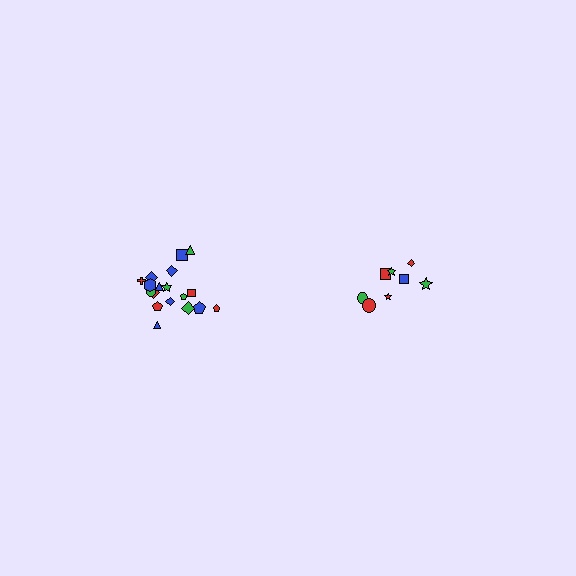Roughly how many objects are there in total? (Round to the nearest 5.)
Roughly 25 objects in total.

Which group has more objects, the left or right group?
The left group.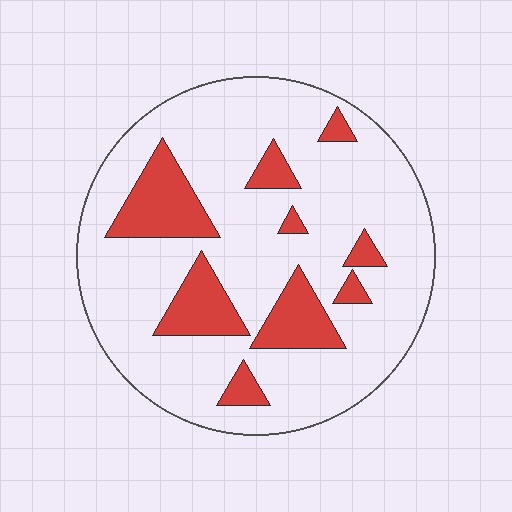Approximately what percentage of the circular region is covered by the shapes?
Approximately 20%.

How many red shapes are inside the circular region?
9.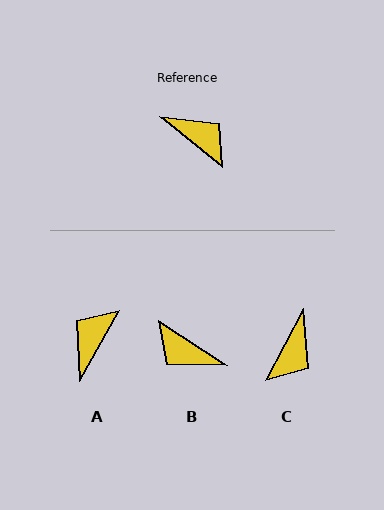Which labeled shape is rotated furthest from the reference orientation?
B, about 174 degrees away.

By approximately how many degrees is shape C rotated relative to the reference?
Approximately 78 degrees clockwise.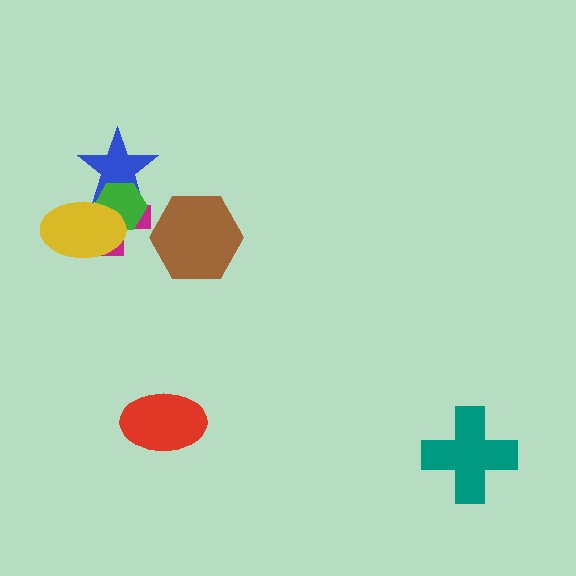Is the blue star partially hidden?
Yes, it is partially covered by another shape.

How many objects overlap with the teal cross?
0 objects overlap with the teal cross.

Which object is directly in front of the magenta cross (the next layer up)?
The blue star is directly in front of the magenta cross.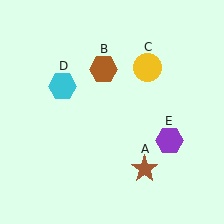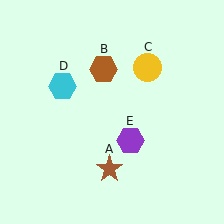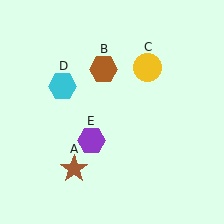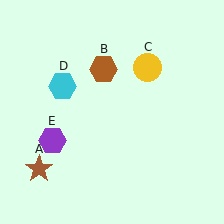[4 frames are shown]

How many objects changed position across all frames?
2 objects changed position: brown star (object A), purple hexagon (object E).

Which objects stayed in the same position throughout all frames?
Brown hexagon (object B) and yellow circle (object C) and cyan hexagon (object D) remained stationary.